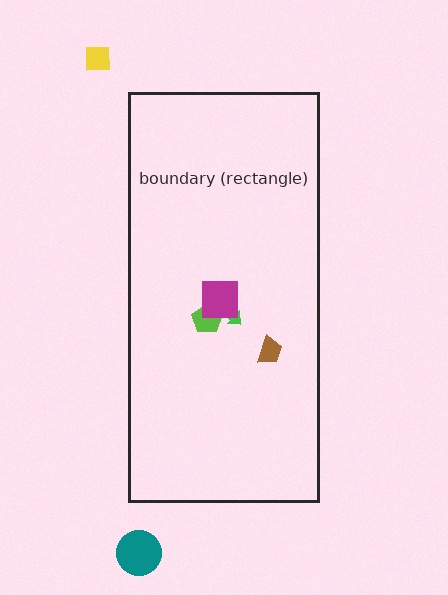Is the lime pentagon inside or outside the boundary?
Inside.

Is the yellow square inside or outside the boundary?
Outside.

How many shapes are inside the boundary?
4 inside, 2 outside.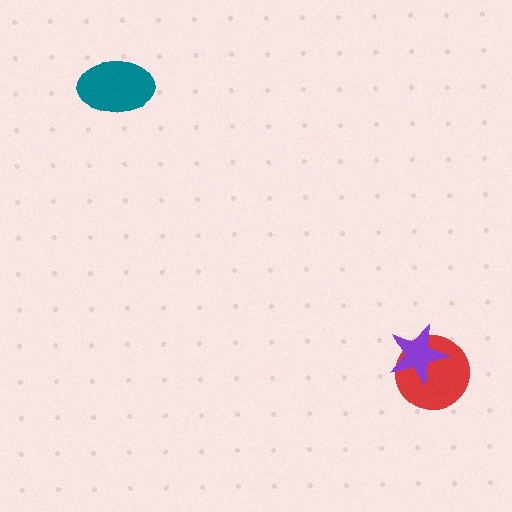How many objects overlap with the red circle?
1 object overlaps with the red circle.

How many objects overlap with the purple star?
1 object overlaps with the purple star.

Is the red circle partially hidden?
Yes, it is partially covered by another shape.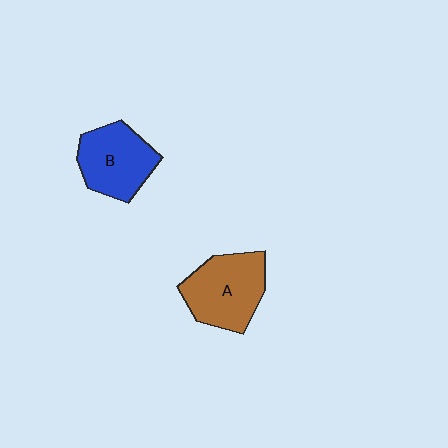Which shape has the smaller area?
Shape B (blue).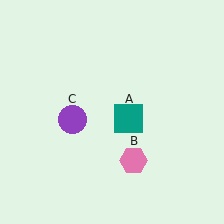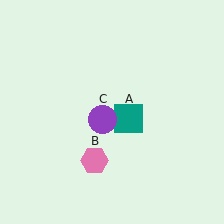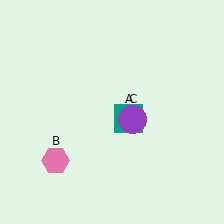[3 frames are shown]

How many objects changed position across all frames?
2 objects changed position: pink hexagon (object B), purple circle (object C).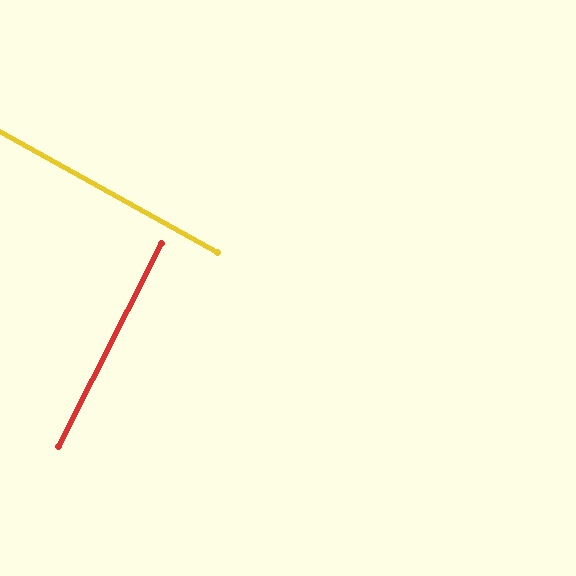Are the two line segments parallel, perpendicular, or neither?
Perpendicular — they meet at approximately 88°.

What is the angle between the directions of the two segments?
Approximately 88 degrees.